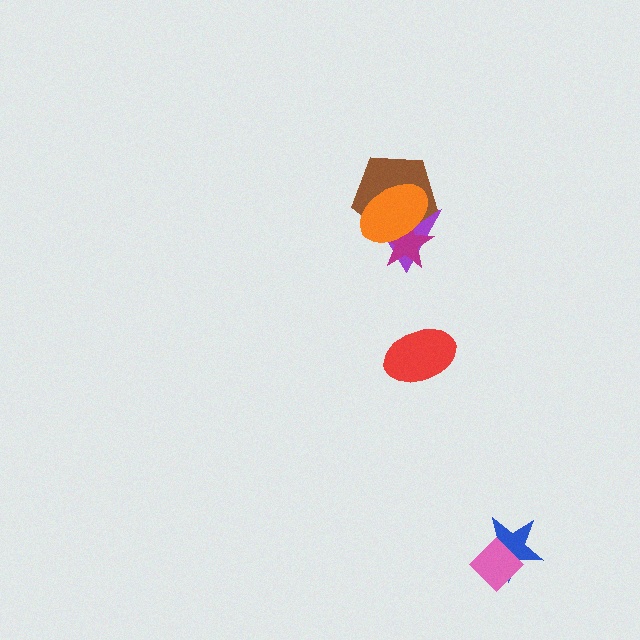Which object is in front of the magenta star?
The orange ellipse is in front of the magenta star.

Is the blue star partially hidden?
Yes, it is partially covered by another shape.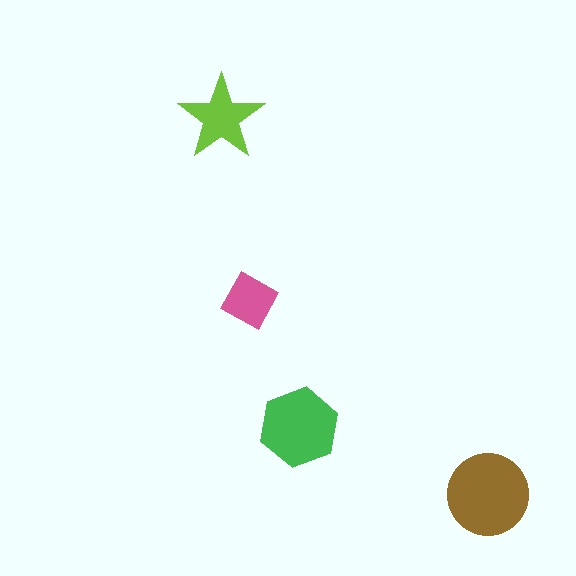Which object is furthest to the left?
The lime star is leftmost.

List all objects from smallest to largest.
The pink square, the lime star, the green hexagon, the brown circle.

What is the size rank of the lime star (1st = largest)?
3rd.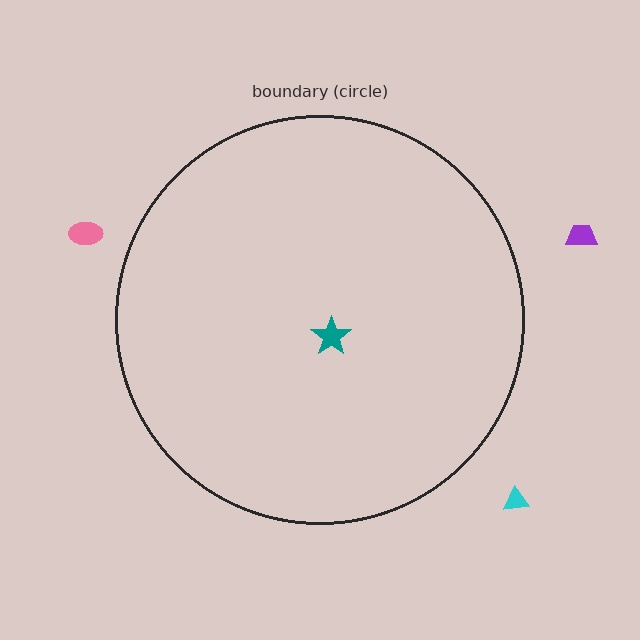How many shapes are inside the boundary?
1 inside, 3 outside.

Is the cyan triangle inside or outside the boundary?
Outside.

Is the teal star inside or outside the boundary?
Inside.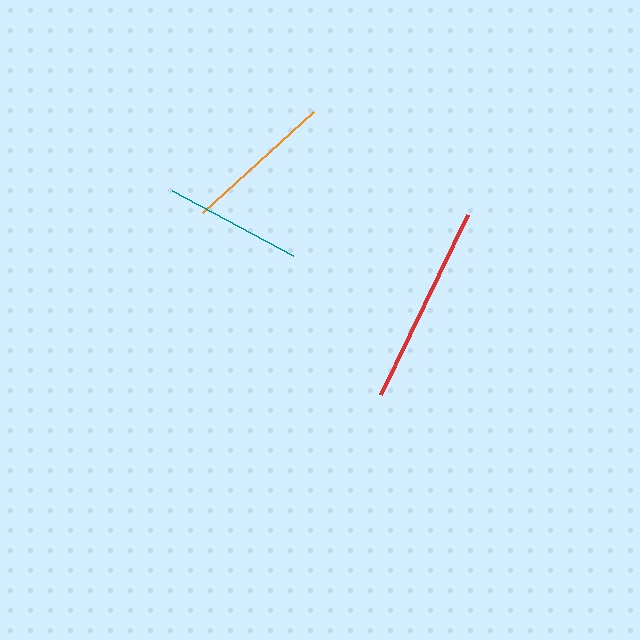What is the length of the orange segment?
The orange segment is approximately 149 pixels long.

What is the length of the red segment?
The red segment is approximately 201 pixels long.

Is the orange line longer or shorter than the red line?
The red line is longer than the orange line.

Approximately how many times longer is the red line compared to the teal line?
The red line is approximately 1.5 times the length of the teal line.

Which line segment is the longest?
The red line is the longest at approximately 201 pixels.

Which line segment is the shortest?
The teal line is the shortest at approximately 138 pixels.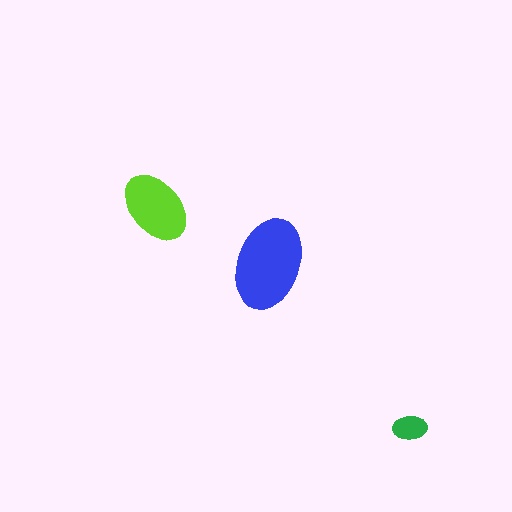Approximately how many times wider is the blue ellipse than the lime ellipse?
About 1.5 times wider.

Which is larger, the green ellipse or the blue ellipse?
The blue one.